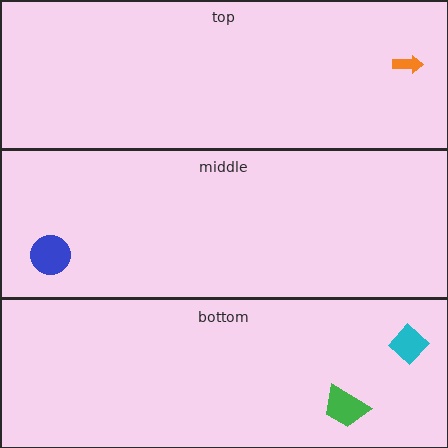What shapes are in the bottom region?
The green trapezoid, the cyan diamond.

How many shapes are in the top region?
1.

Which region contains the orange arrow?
The top region.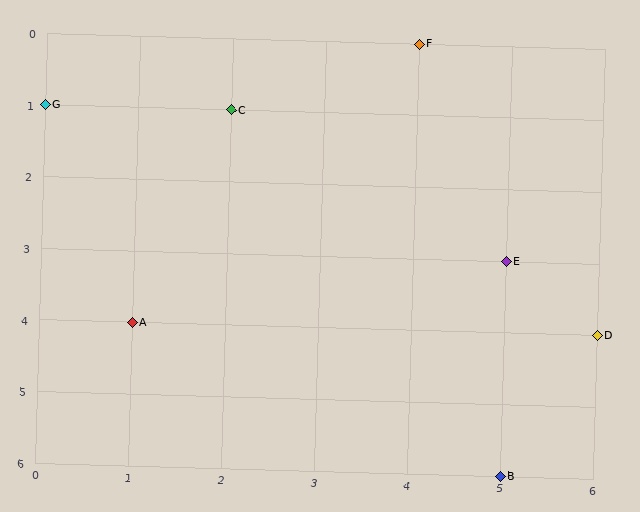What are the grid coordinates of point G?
Point G is at grid coordinates (0, 1).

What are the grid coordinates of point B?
Point B is at grid coordinates (5, 6).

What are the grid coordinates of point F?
Point F is at grid coordinates (4, 0).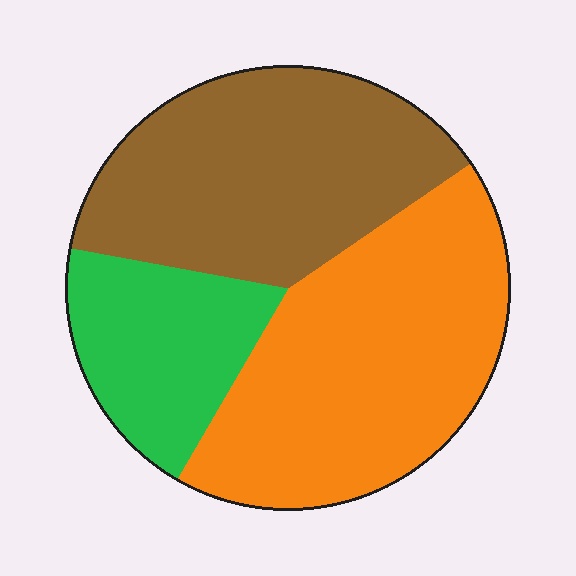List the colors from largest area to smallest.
From largest to smallest: orange, brown, green.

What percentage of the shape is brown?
Brown takes up about three eighths (3/8) of the shape.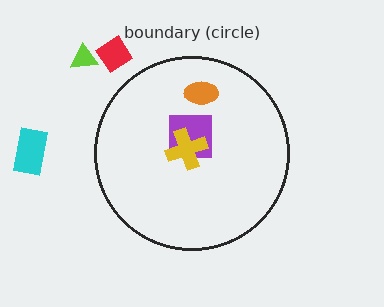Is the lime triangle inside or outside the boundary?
Outside.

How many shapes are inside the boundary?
3 inside, 3 outside.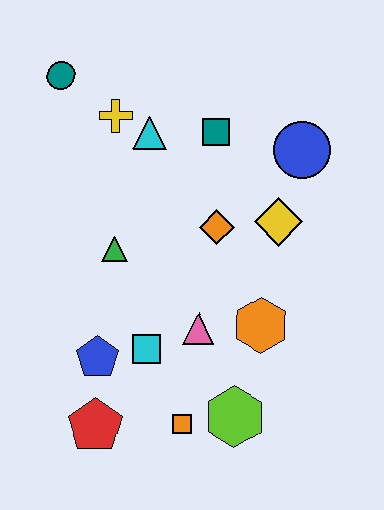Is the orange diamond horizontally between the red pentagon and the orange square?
No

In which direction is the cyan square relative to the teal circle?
The cyan square is below the teal circle.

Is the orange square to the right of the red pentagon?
Yes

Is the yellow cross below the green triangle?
No